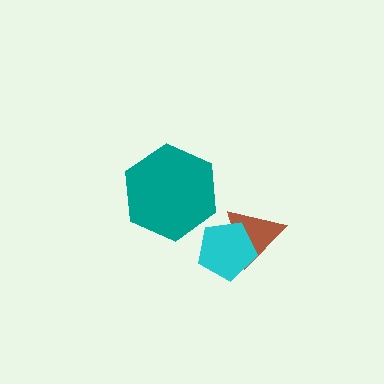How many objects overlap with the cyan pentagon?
1 object overlaps with the cyan pentagon.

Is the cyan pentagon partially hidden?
No, no other shape covers it.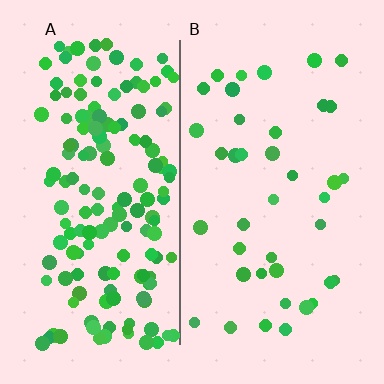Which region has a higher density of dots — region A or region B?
A (the left).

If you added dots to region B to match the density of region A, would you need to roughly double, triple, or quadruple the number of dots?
Approximately quadruple.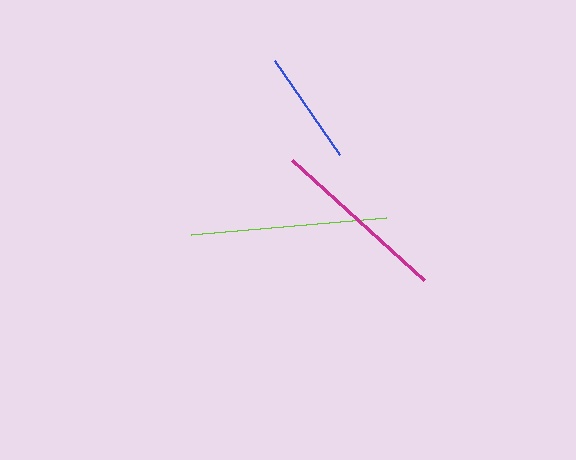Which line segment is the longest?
The lime line is the longest at approximately 195 pixels.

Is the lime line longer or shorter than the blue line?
The lime line is longer than the blue line.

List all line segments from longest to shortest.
From longest to shortest: lime, magenta, blue.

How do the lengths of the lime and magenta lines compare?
The lime and magenta lines are approximately the same length.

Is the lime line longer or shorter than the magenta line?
The lime line is longer than the magenta line.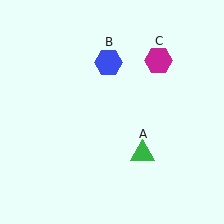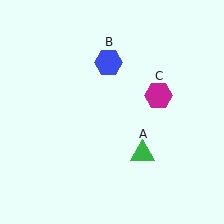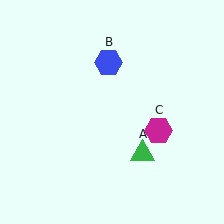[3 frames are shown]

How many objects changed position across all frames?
1 object changed position: magenta hexagon (object C).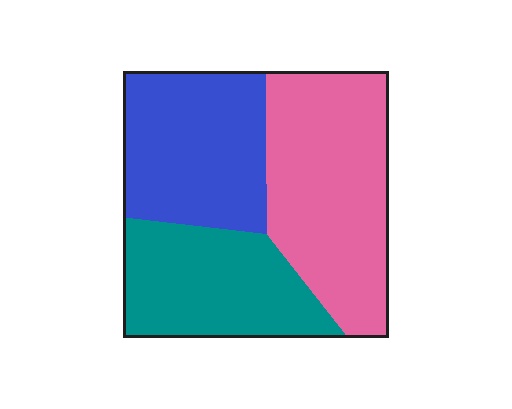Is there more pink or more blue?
Pink.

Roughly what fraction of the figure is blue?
Blue takes up between a sixth and a third of the figure.